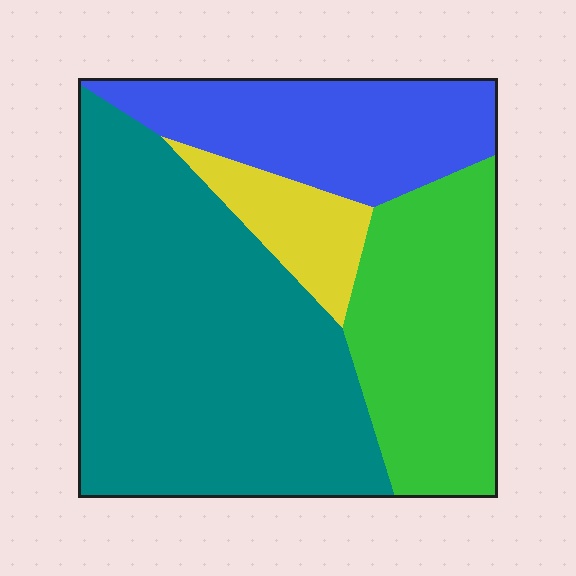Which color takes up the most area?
Teal, at roughly 50%.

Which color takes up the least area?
Yellow, at roughly 10%.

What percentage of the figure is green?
Green takes up less than a quarter of the figure.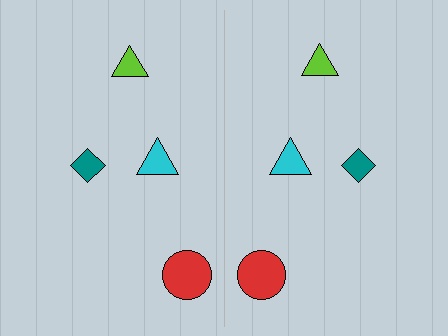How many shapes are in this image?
There are 8 shapes in this image.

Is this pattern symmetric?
Yes, this pattern has bilateral (reflection) symmetry.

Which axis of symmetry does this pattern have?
The pattern has a vertical axis of symmetry running through the center of the image.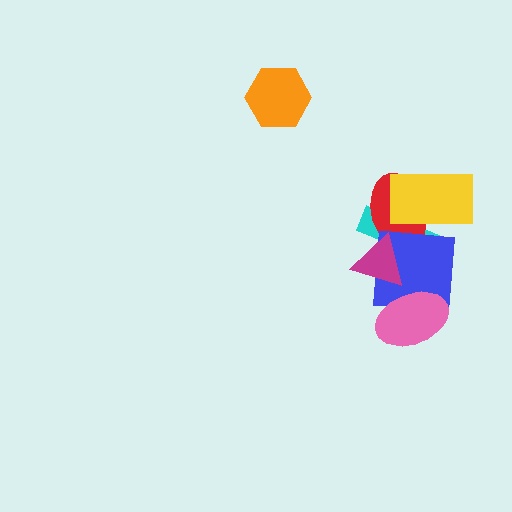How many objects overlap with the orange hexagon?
0 objects overlap with the orange hexagon.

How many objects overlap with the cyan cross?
4 objects overlap with the cyan cross.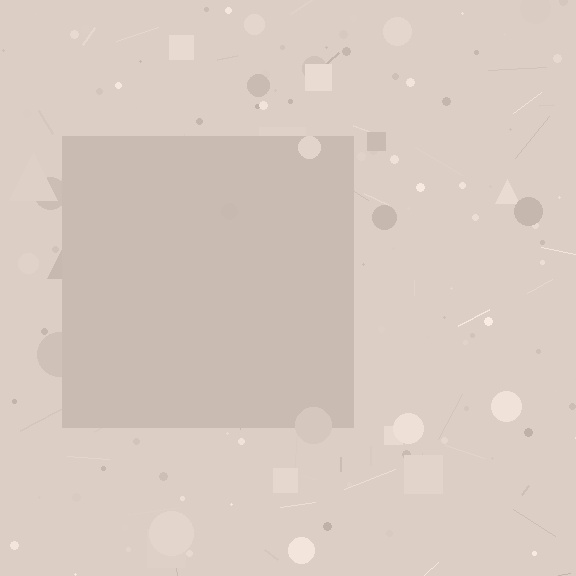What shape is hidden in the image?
A square is hidden in the image.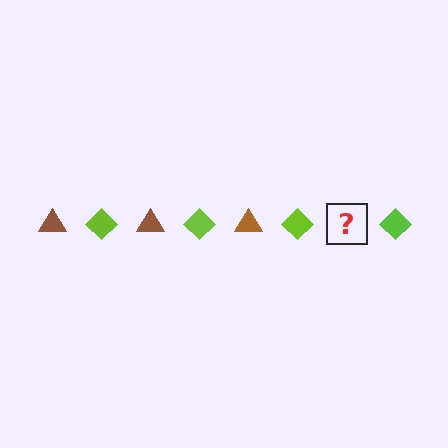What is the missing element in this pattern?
The missing element is a brown triangle.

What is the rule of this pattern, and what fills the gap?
The rule is that the pattern alternates between brown triangle and lime diamond. The gap should be filled with a brown triangle.